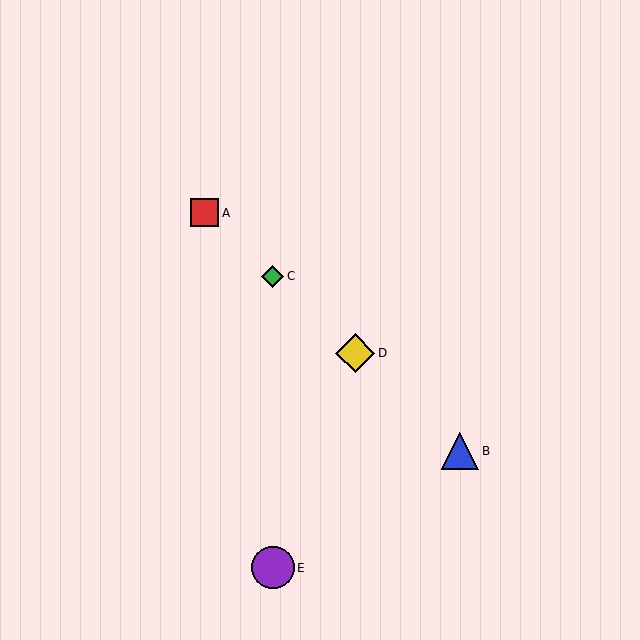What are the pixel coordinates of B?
Object B is at (460, 451).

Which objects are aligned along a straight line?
Objects A, B, C, D are aligned along a straight line.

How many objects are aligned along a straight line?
4 objects (A, B, C, D) are aligned along a straight line.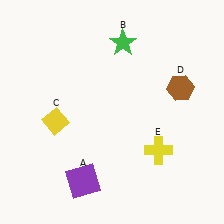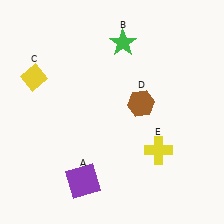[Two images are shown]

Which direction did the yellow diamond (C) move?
The yellow diamond (C) moved up.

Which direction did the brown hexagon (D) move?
The brown hexagon (D) moved left.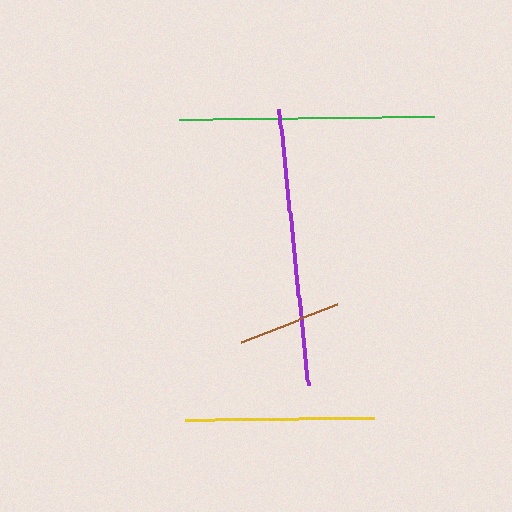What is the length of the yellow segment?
The yellow segment is approximately 189 pixels long.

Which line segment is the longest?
The purple line is the longest at approximately 278 pixels.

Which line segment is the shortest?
The brown line is the shortest at approximately 103 pixels.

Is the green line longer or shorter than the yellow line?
The green line is longer than the yellow line.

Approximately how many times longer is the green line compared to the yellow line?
The green line is approximately 1.3 times the length of the yellow line.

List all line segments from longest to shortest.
From longest to shortest: purple, green, yellow, brown.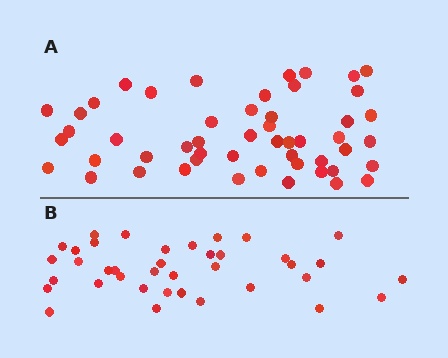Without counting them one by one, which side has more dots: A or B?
Region A (the top region) has more dots.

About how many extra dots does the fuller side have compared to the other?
Region A has approximately 15 more dots than region B.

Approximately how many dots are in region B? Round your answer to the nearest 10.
About 40 dots. (The exact count is 38, which rounds to 40.)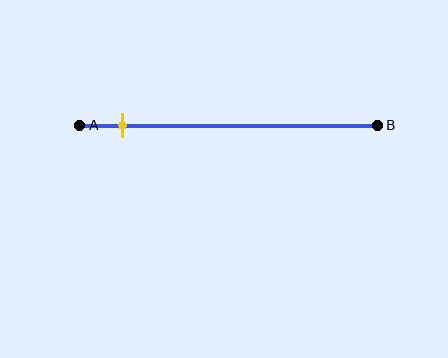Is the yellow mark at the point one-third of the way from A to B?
No, the mark is at about 15% from A, not at the 33% one-third point.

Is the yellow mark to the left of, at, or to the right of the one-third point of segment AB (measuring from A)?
The yellow mark is to the left of the one-third point of segment AB.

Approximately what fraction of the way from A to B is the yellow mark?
The yellow mark is approximately 15% of the way from A to B.